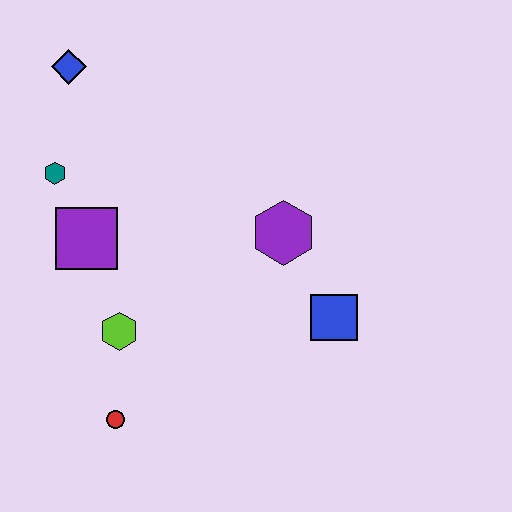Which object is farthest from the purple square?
The blue square is farthest from the purple square.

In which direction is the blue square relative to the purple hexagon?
The blue square is below the purple hexagon.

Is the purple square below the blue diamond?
Yes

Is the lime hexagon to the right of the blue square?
No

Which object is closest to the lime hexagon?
The red circle is closest to the lime hexagon.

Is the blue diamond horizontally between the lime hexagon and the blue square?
No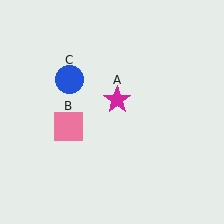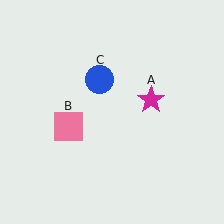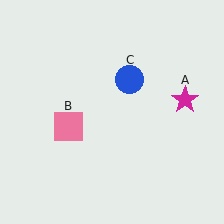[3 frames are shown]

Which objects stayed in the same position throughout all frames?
Pink square (object B) remained stationary.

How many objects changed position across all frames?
2 objects changed position: magenta star (object A), blue circle (object C).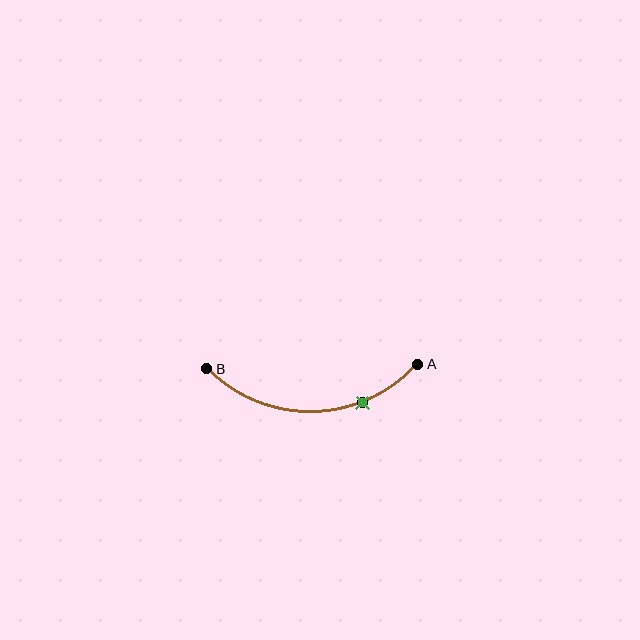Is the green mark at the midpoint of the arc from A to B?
No. The green mark lies on the arc but is closer to endpoint A. The arc midpoint would be at the point on the curve equidistant along the arc from both A and B.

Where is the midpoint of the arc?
The arc midpoint is the point on the curve farthest from the straight line joining A and B. It sits below that line.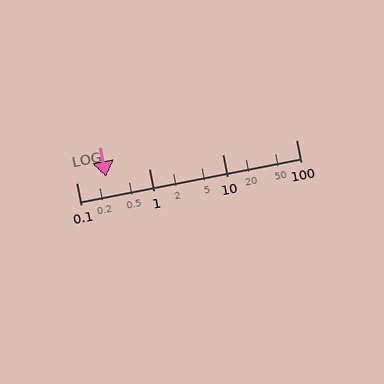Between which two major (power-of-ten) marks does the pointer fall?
The pointer is between 0.1 and 1.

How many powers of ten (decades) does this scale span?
The scale spans 3 decades, from 0.1 to 100.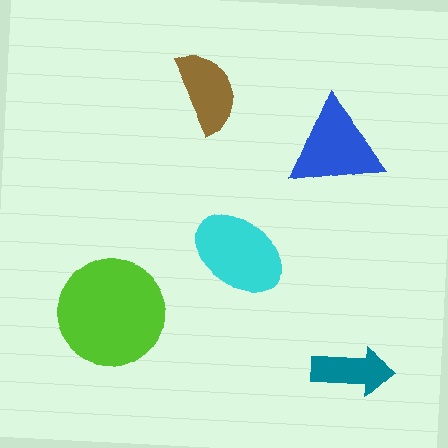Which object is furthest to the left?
The lime circle is leftmost.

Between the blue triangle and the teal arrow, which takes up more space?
The blue triangle.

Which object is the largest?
The lime circle.